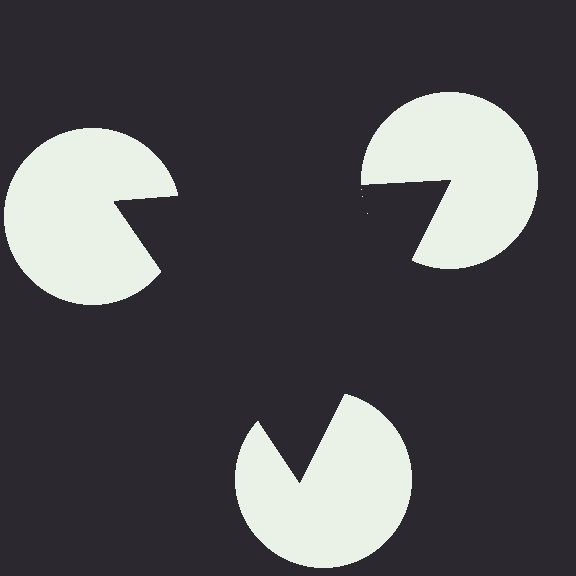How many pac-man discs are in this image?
There are 3 — one at each vertex of the illusory triangle.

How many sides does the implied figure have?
3 sides.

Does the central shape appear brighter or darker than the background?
It typically appears slightly darker than the background, even though no actual brightness change is drawn.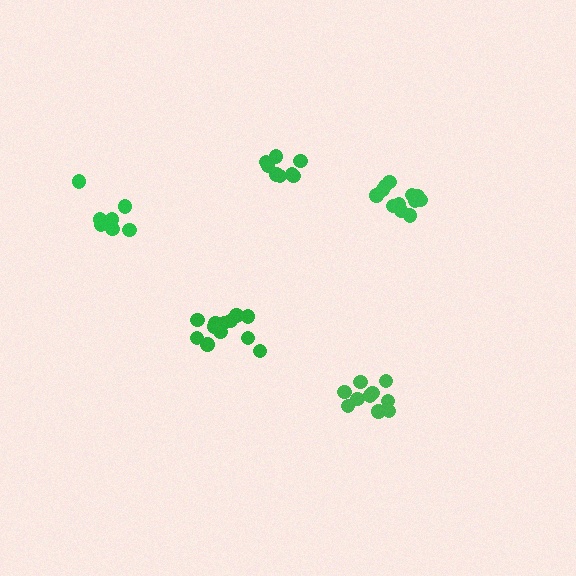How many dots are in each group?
Group 1: 10 dots, Group 2: 8 dots, Group 3: 13 dots, Group 4: 12 dots, Group 5: 7 dots (50 total).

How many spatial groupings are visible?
There are 5 spatial groupings.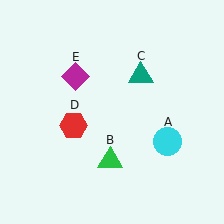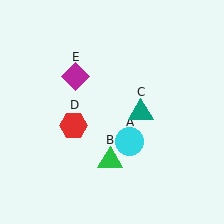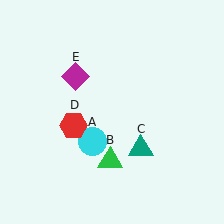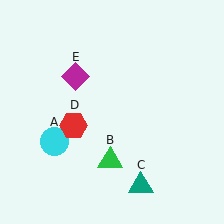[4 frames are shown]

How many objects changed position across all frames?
2 objects changed position: cyan circle (object A), teal triangle (object C).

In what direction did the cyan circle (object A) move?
The cyan circle (object A) moved left.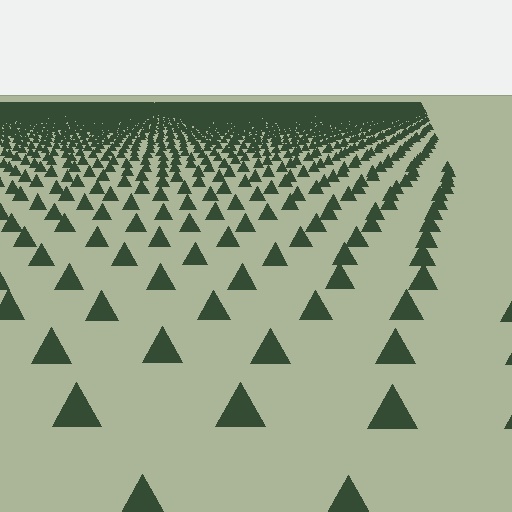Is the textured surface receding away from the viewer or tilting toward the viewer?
The surface is receding away from the viewer. Texture elements get smaller and denser toward the top.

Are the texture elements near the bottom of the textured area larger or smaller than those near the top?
Larger. Near the bottom, elements are closer to the viewer and appear at a bigger on-screen size.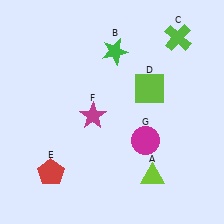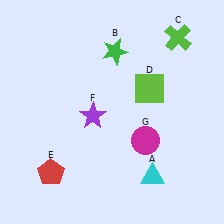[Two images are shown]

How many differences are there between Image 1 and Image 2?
There are 2 differences between the two images.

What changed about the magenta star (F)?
In Image 1, F is magenta. In Image 2, it changed to purple.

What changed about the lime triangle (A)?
In Image 1, A is lime. In Image 2, it changed to cyan.